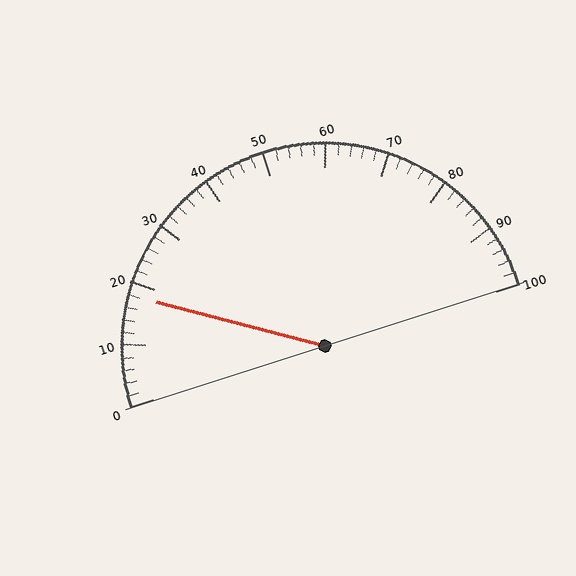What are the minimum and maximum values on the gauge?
The gauge ranges from 0 to 100.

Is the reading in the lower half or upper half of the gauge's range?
The reading is in the lower half of the range (0 to 100).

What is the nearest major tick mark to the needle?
The nearest major tick mark is 20.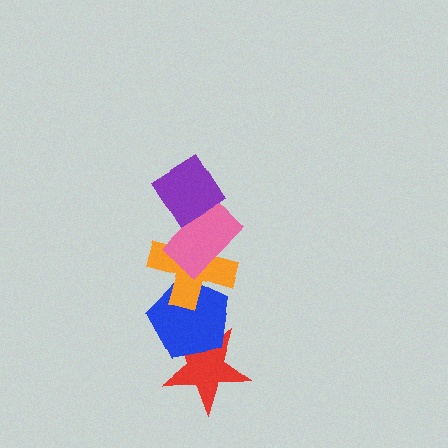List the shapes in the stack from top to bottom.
From top to bottom: the purple diamond, the pink rectangle, the orange cross, the blue pentagon, the red star.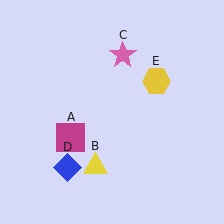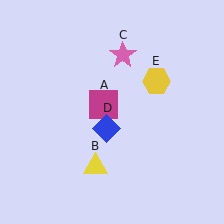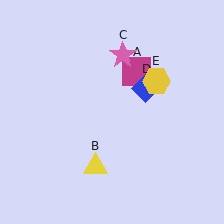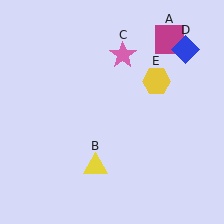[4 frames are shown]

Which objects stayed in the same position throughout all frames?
Yellow triangle (object B) and pink star (object C) and yellow hexagon (object E) remained stationary.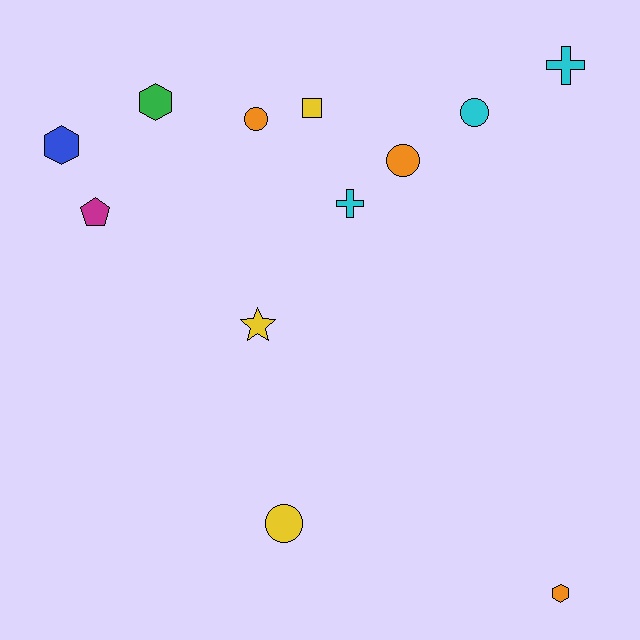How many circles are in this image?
There are 4 circles.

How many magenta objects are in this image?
There is 1 magenta object.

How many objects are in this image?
There are 12 objects.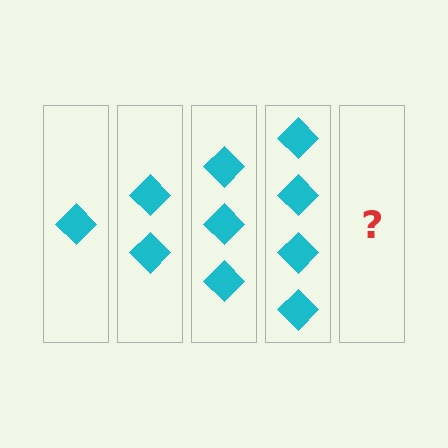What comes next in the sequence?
The next element should be 5 diamonds.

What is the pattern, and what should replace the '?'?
The pattern is that each step adds one more diamond. The '?' should be 5 diamonds.